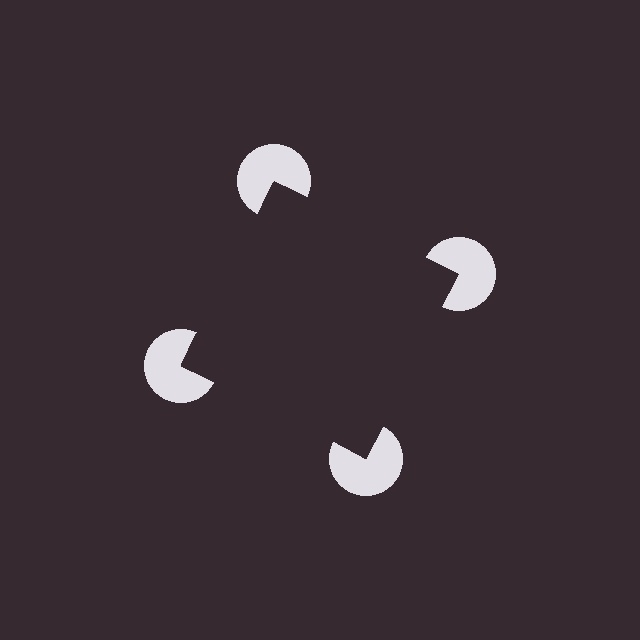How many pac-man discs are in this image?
There are 4 — one at each vertex of the illusory square.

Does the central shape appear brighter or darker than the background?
It typically appears slightly darker than the background, even though no actual brightness change is drawn.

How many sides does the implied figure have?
4 sides.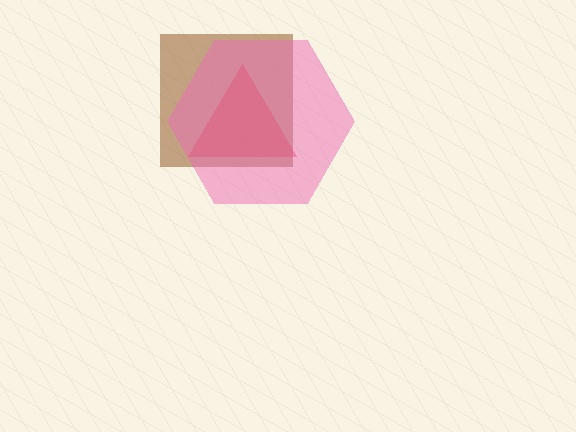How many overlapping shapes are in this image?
There are 3 overlapping shapes in the image.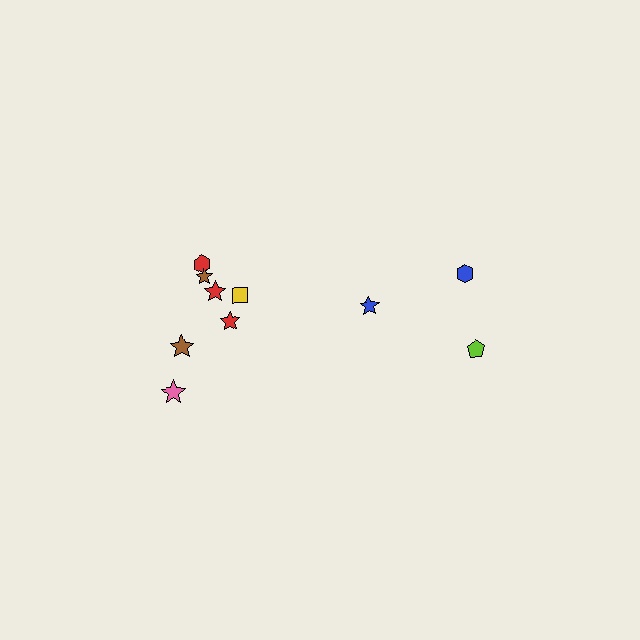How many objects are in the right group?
There are 3 objects.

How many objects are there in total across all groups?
There are 10 objects.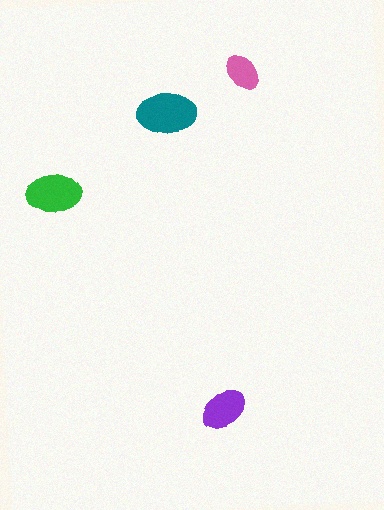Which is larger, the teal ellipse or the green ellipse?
The teal one.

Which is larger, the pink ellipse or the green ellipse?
The green one.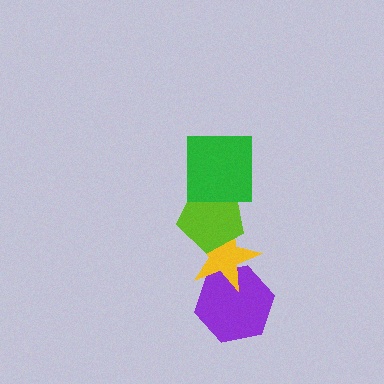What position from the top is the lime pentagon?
The lime pentagon is 2nd from the top.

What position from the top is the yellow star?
The yellow star is 3rd from the top.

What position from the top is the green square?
The green square is 1st from the top.